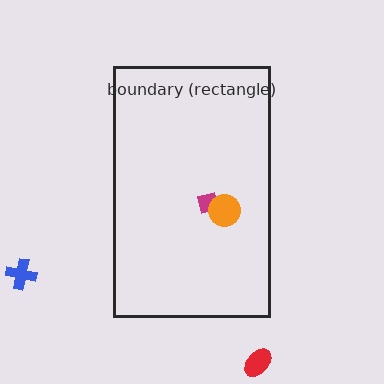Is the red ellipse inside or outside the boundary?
Outside.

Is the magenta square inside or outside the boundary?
Inside.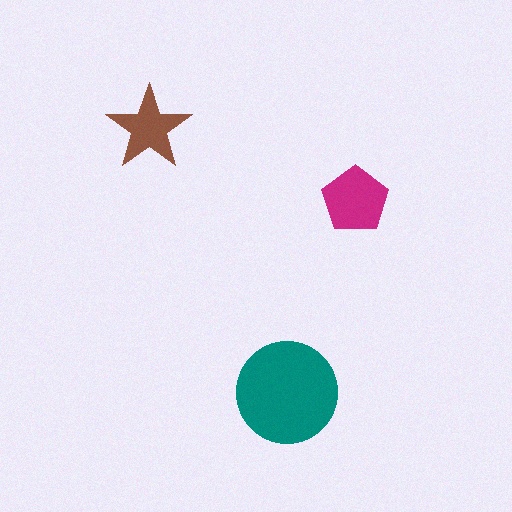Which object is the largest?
The teal circle.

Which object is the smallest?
The brown star.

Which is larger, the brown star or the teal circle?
The teal circle.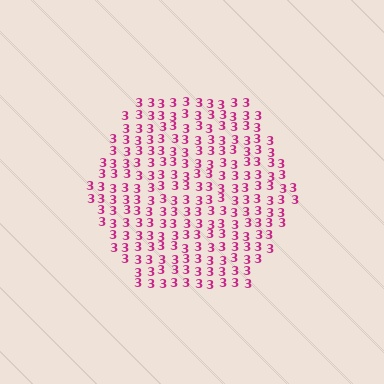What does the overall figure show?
The overall figure shows a hexagon.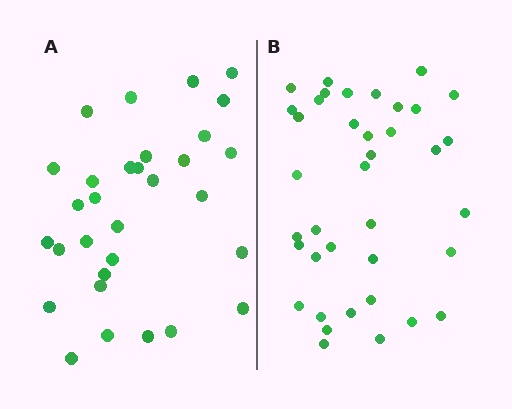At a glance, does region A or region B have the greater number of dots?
Region B (the right region) has more dots.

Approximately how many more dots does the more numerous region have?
Region B has roughly 8 or so more dots than region A.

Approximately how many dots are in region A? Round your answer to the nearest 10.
About 30 dots. (The exact count is 31, which rounds to 30.)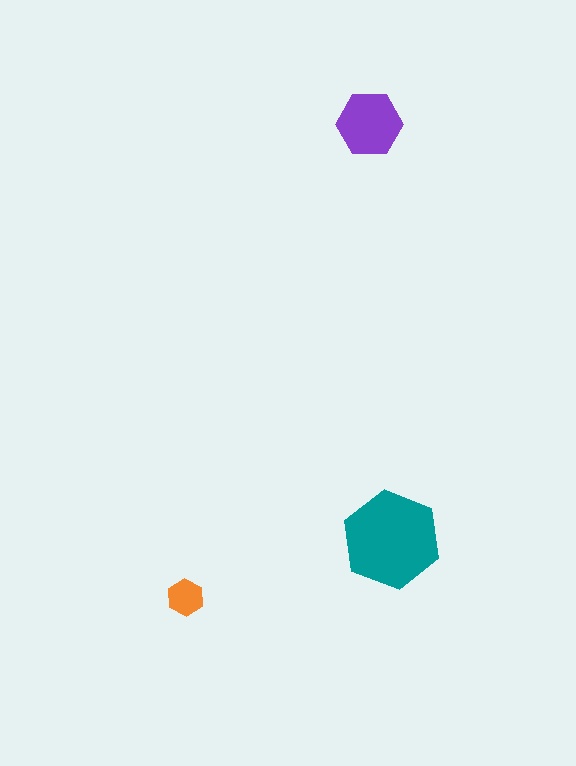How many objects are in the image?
There are 3 objects in the image.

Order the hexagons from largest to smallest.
the teal one, the purple one, the orange one.